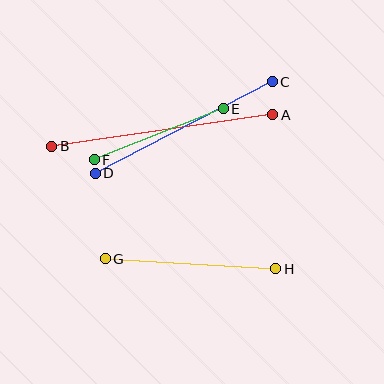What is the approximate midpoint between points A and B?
The midpoint is at approximately (162, 130) pixels.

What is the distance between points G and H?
The distance is approximately 171 pixels.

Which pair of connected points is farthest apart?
Points A and B are farthest apart.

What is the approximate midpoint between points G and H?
The midpoint is at approximately (190, 264) pixels.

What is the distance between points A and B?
The distance is approximately 223 pixels.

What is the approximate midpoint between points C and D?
The midpoint is at approximately (184, 127) pixels.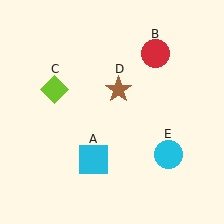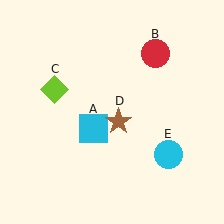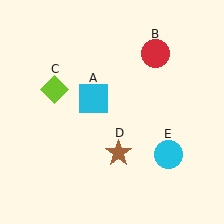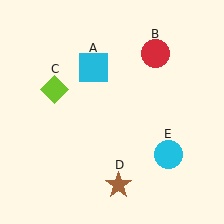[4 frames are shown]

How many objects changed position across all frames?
2 objects changed position: cyan square (object A), brown star (object D).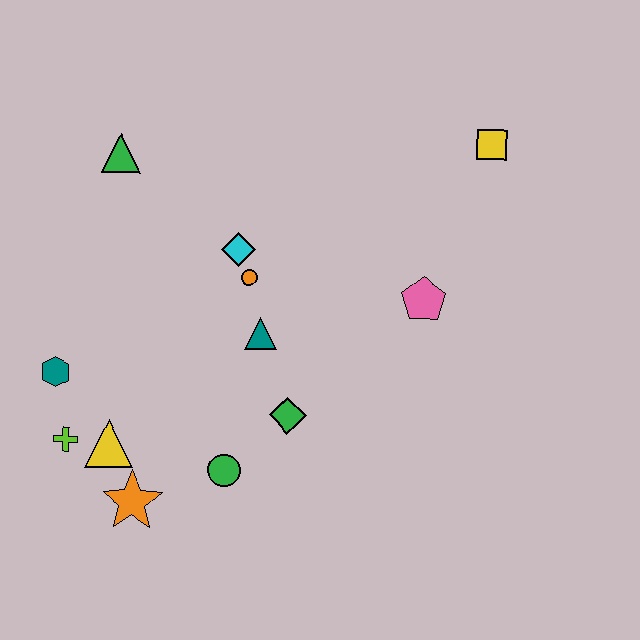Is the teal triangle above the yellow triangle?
Yes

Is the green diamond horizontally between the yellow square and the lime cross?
Yes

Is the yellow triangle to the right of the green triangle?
No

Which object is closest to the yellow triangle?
The lime cross is closest to the yellow triangle.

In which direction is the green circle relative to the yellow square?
The green circle is below the yellow square.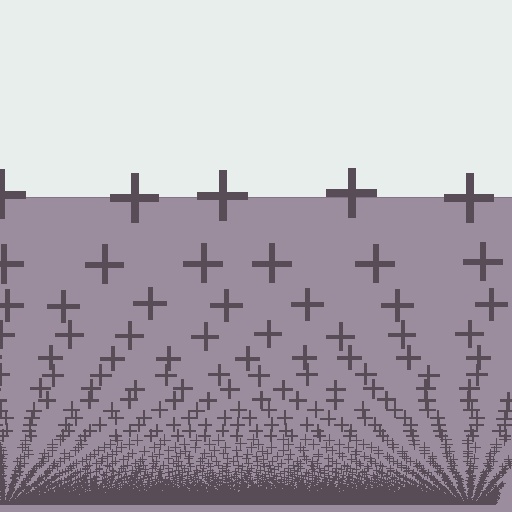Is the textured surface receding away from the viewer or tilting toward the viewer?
The surface appears to tilt toward the viewer. Texture elements get larger and sparser toward the top.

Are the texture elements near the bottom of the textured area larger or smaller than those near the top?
Smaller. The gradient is inverted — elements near the bottom are smaller and denser.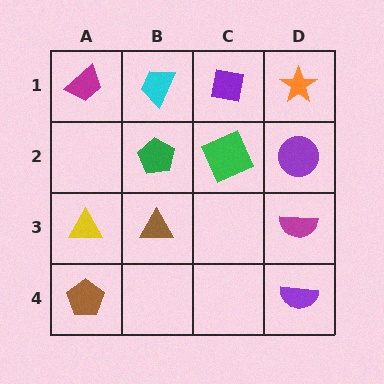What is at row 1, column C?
A purple square.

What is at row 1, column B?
A cyan trapezoid.